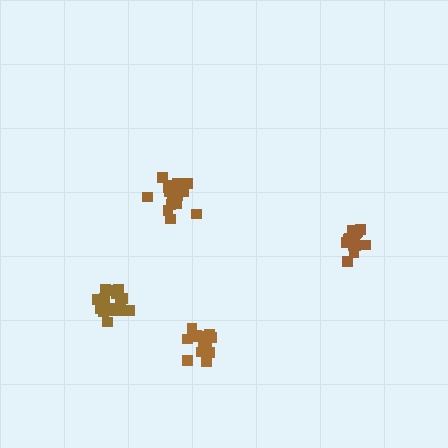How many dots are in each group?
Group 1: 16 dots, Group 2: 20 dots, Group 3: 15 dots, Group 4: 17 dots (68 total).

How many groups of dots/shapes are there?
There are 4 groups.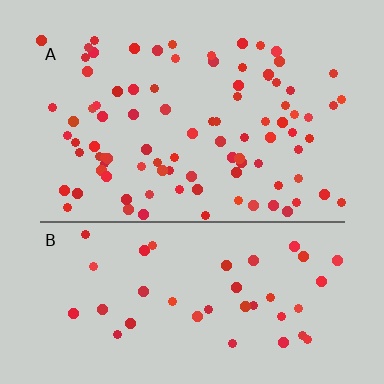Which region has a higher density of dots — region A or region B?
A (the top).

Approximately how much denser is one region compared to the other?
Approximately 2.2× — region A over region B.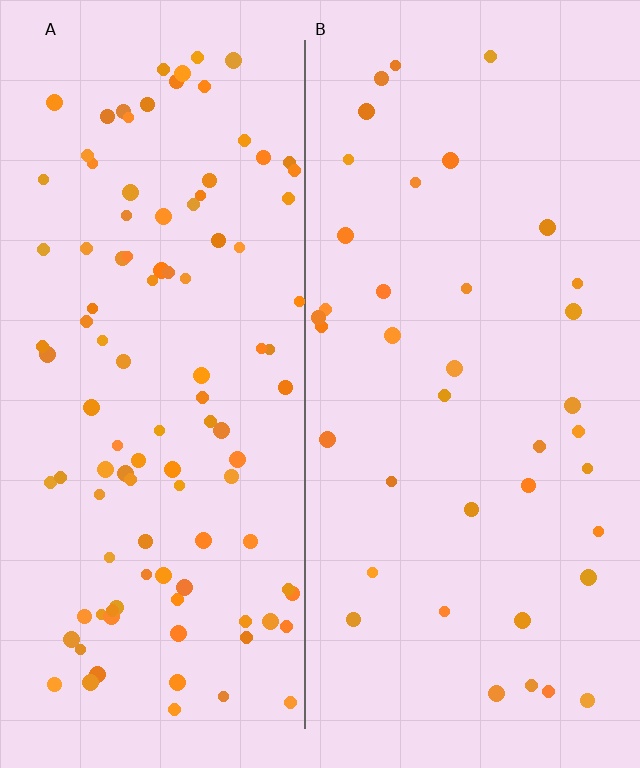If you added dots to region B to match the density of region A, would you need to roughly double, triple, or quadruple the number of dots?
Approximately triple.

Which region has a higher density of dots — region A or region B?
A (the left).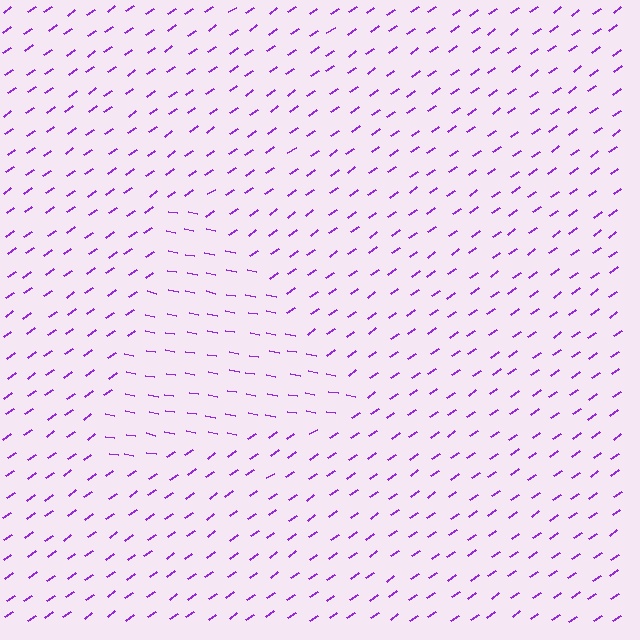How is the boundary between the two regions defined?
The boundary is defined purely by a change in line orientation (approximately 45 degrees difference). All lines are the same color and thickness.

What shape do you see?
I see a triangle.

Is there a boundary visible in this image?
Yes, there is a texture boundary formed by a change in line orientation.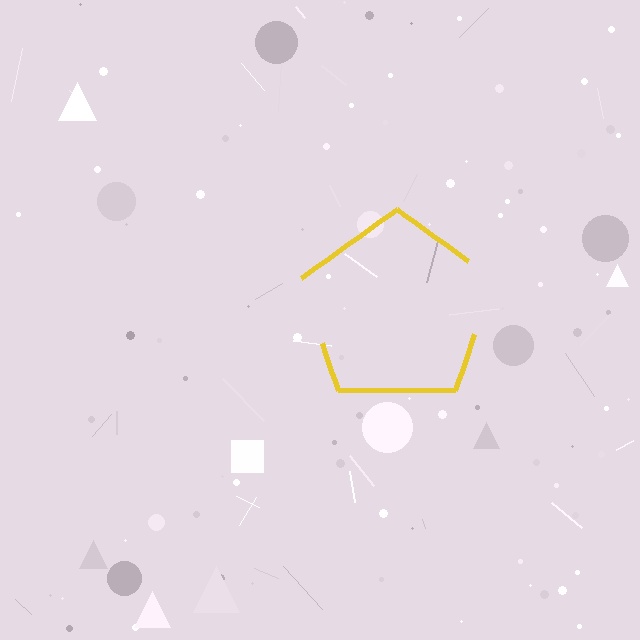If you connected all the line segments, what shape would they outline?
They would outline a pentagon.